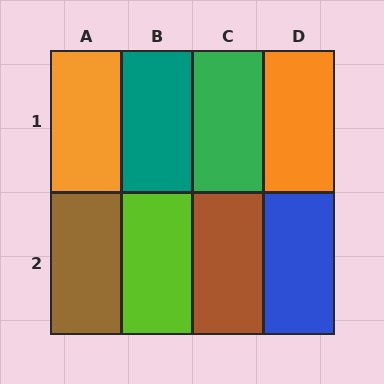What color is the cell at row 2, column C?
Brown.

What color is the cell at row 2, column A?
Brown.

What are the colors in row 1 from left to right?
Orange, teal, green, orange.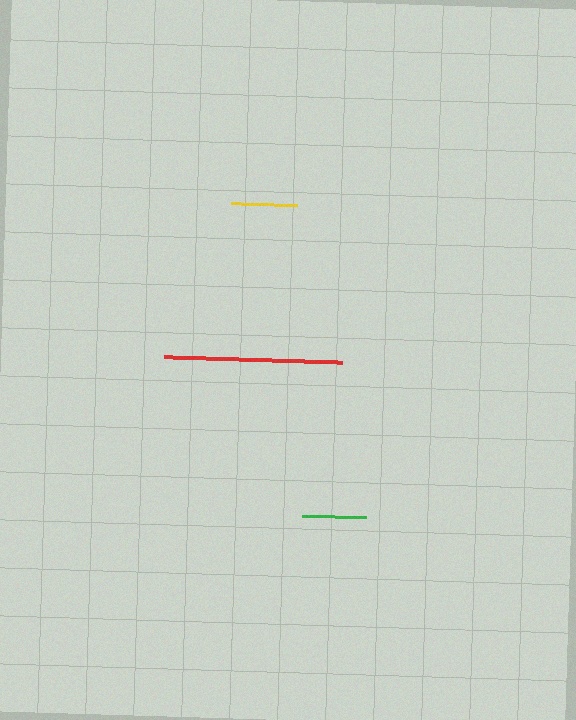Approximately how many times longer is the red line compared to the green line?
The red line is approximately 2.8 times the length of the green line.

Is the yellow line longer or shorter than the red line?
The red line is longer than the yellow line.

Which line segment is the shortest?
The green line is the shortest at approximately 64 pixels.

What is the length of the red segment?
The red segment is approximately 178 pixels long.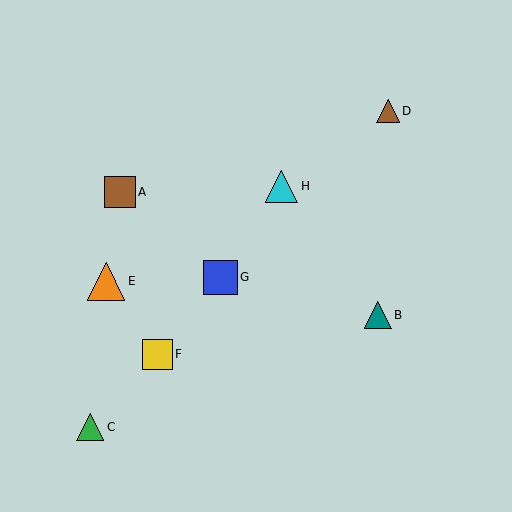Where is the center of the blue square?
The center of the blue square is at (220, 277).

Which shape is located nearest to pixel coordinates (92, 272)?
The orange triangle (labeled E) at (106, 281) is nearest to that location.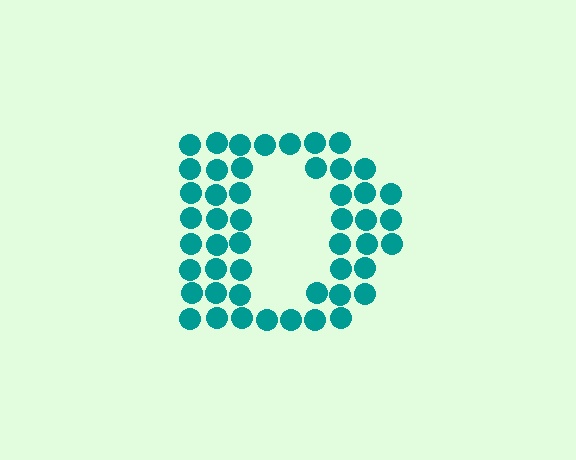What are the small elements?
The small elements are circles.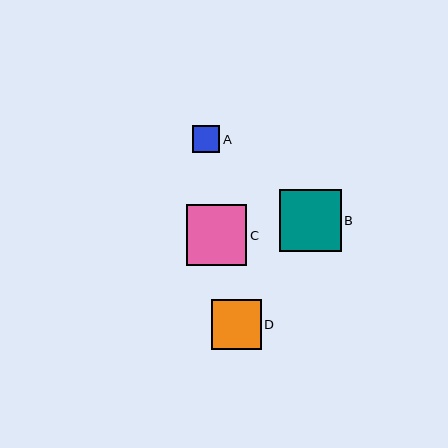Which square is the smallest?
Square A is the smallest with a size of approximately 27 pixels.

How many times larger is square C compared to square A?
Square C is approximately 2.2 times the size of square A.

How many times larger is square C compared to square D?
Square C is approximately 1.2 times the size of square D.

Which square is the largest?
Square B is the largest with a size of approximately 62 pixels.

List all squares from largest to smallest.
From largest to smallest: B, C, D, A.